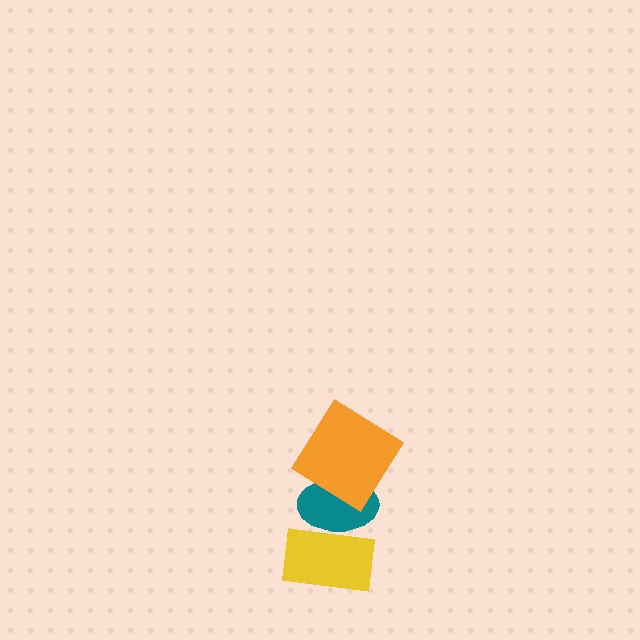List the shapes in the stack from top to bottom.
From top to bottom: the orange diamond, the teal ellipse, the yellow rectangle.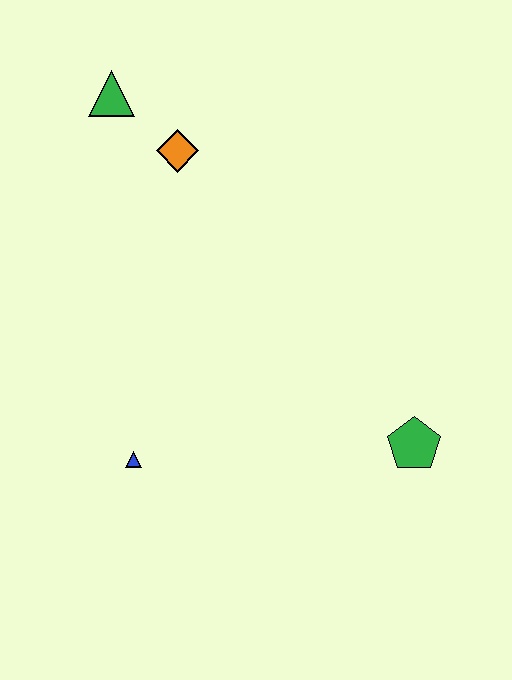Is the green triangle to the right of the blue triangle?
No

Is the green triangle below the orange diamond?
No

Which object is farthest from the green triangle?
The green pentagon is farthest from the green triangle.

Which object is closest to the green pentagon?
The blue triangle is closest to the green pentagon.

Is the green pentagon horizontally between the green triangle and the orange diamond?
No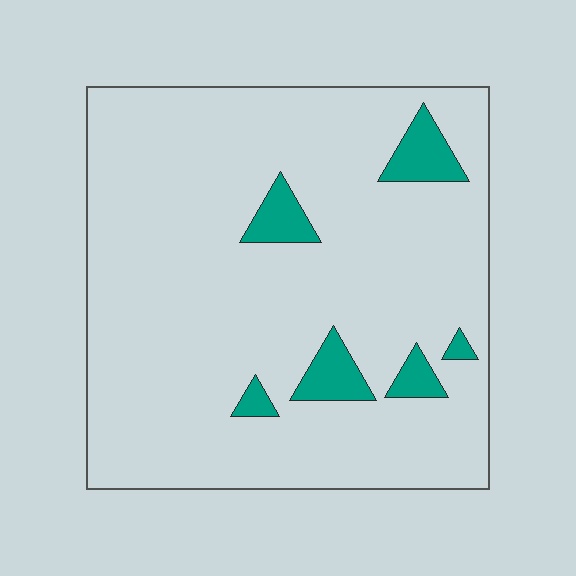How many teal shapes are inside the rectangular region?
6.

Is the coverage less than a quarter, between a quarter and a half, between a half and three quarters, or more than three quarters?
Less than a quarter.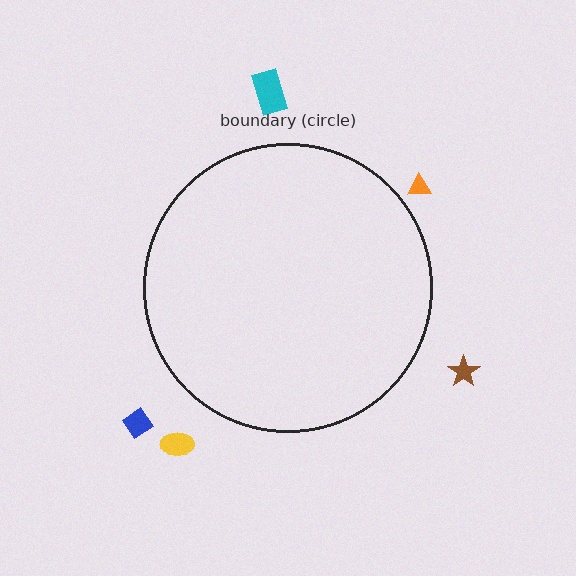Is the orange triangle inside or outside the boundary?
Outside.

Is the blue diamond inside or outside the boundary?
Outside.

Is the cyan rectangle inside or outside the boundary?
Outside.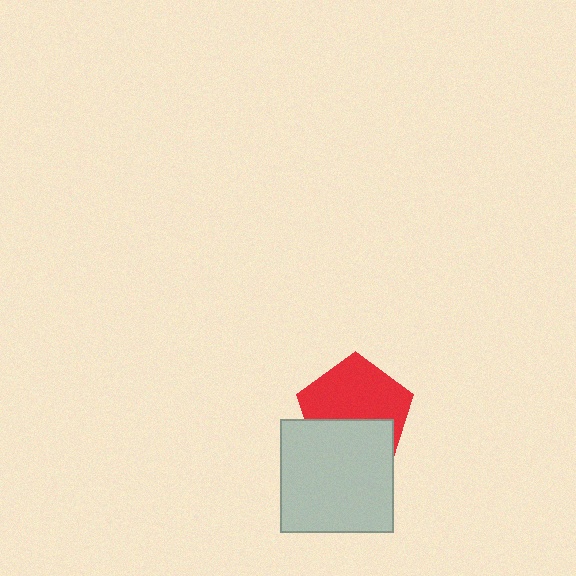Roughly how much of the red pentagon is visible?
About half of it is visible (roughly 61%).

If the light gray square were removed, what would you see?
You would see the complete red pentagon.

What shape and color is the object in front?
The object in front is a light gray square.